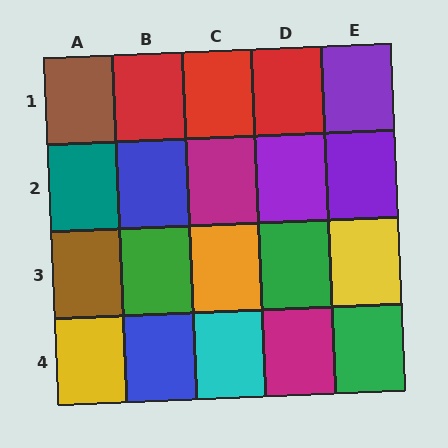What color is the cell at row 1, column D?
Red.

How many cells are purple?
3 cells are purple.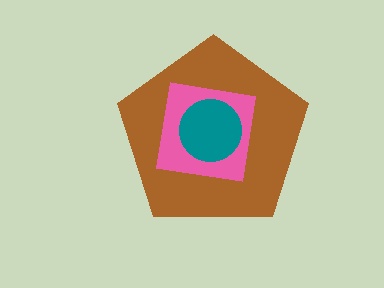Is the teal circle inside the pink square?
Yes.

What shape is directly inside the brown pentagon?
The pink square.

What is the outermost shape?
The brown pentagon.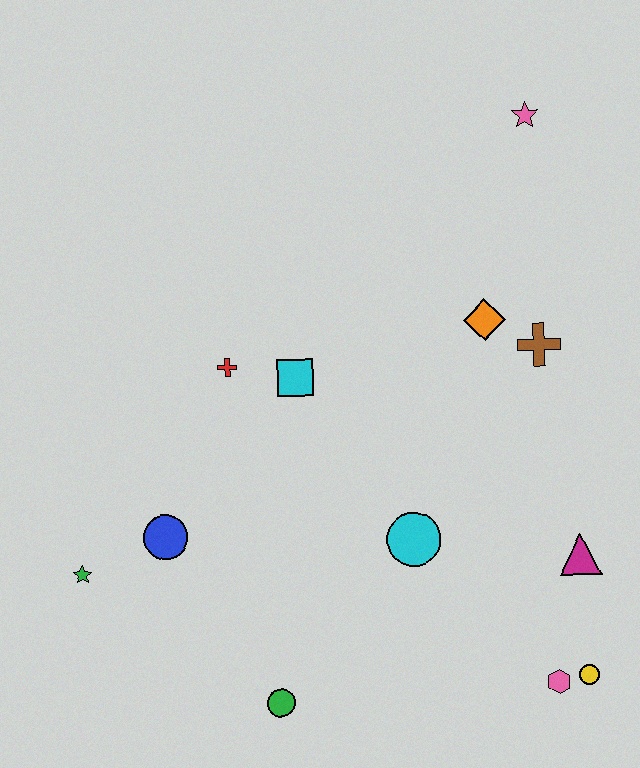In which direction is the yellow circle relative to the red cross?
The yellow circle is to the right of the red cross.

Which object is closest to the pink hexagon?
The yellow circle is closest to the pink hexagon.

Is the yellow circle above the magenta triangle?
No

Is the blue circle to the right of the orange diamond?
No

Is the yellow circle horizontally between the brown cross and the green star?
No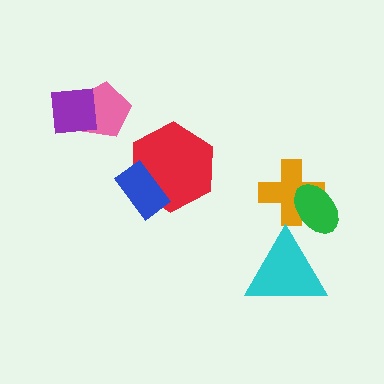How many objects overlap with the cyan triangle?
0 objects overlap with the cyan triangle.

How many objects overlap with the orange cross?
1 object overlaps with the orange cross.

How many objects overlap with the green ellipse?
1 object overlaps with the green ellipse.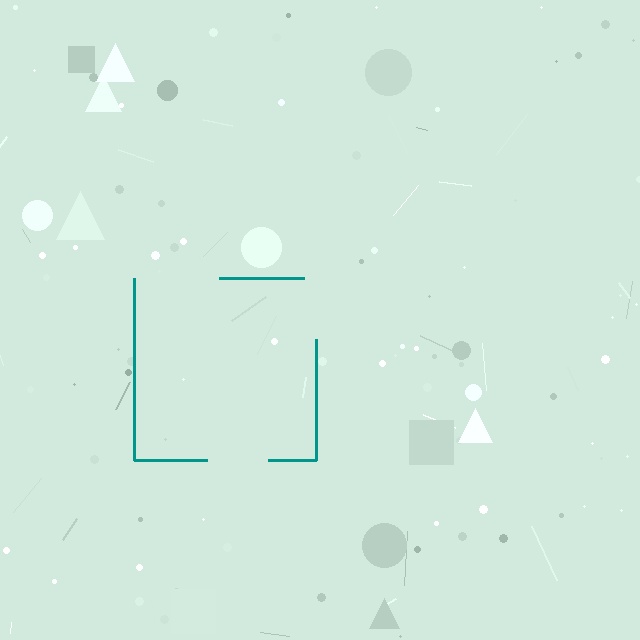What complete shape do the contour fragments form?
The contour fragments form a square.